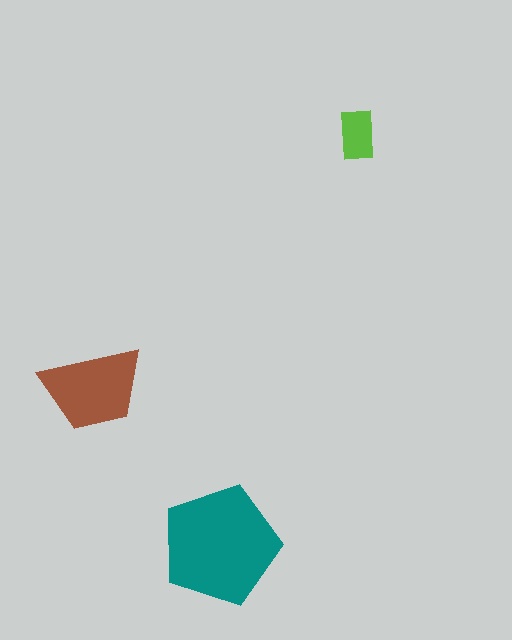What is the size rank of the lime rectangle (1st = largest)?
3rd.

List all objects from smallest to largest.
The lime rectangle, the brown trapezoid, the teal pentagon.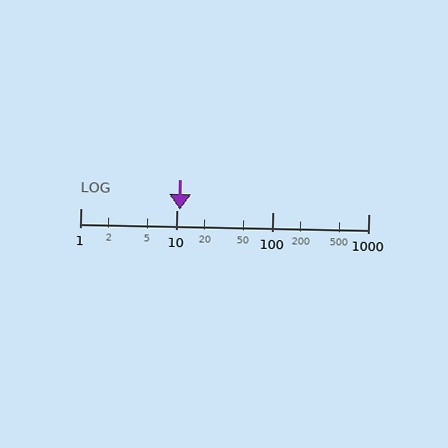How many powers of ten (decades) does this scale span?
The scale spans 3 decades, from 1 to 1000.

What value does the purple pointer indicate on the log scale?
The pointer indicates approximately 11.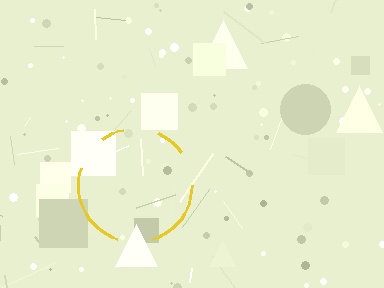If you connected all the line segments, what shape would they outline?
They would outline a circle.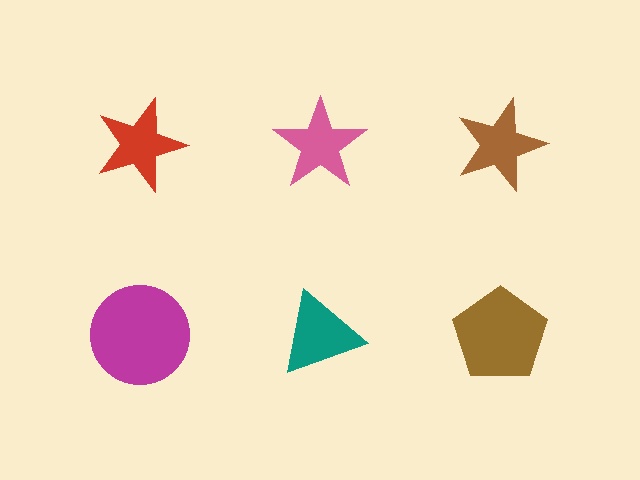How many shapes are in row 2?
3 shapes.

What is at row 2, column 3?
A brown pentagon.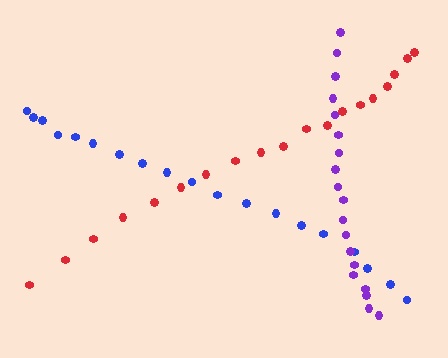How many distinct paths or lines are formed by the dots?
There are 3 distinct paths.